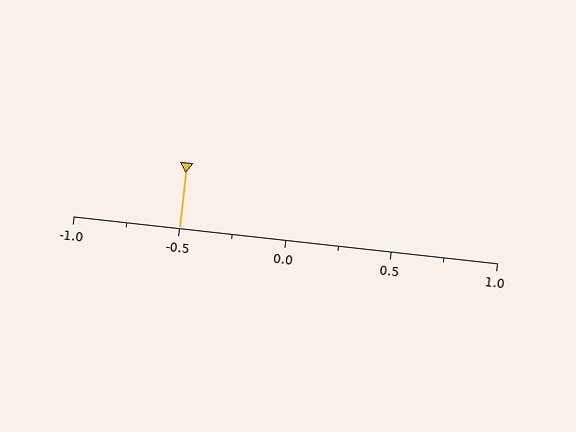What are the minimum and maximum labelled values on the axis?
The axis runs from -1.0 to 1.0.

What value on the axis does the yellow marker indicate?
The marker indicates approximately -0.5.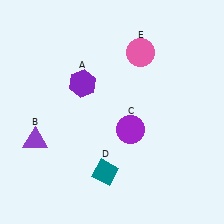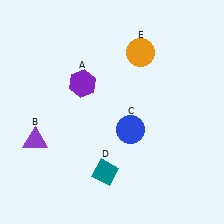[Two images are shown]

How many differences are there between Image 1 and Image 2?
There are 2 differences between the two images.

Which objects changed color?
C changed from purple to blue. E changed from pink to orange.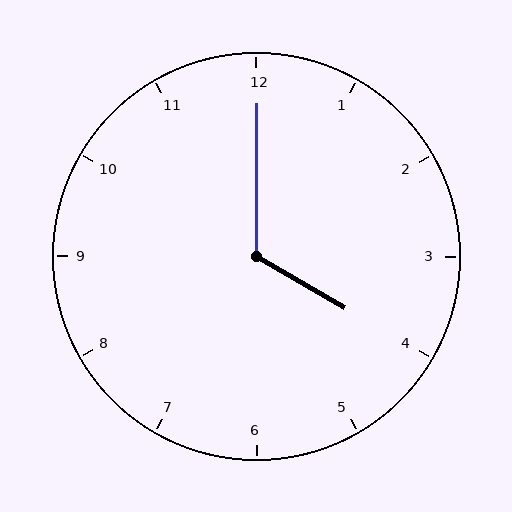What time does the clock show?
4:00.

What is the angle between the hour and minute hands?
Approximately 120 degrees.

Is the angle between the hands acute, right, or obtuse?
It is obtuse.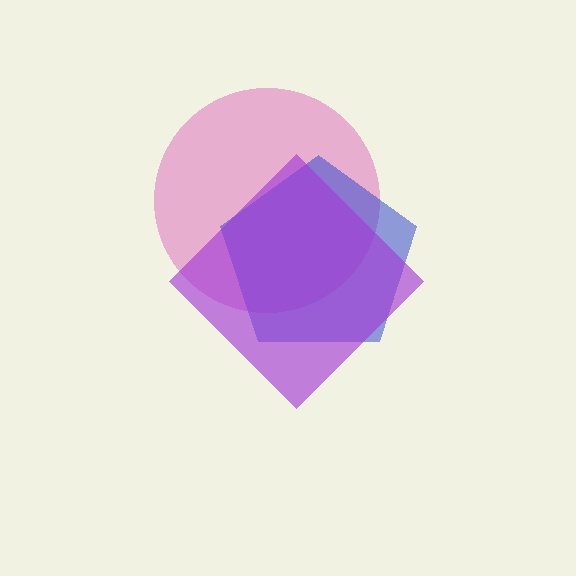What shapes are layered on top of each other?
The layered shapes are: a pink circle, a blue pentagon, a purple diamond.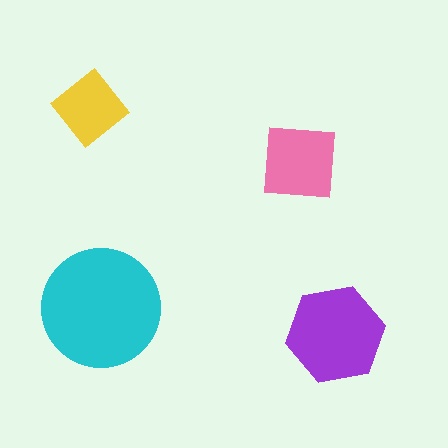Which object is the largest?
The cyan circle.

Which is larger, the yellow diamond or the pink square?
The pink square.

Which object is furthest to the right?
The purple hexagon is rightmost.